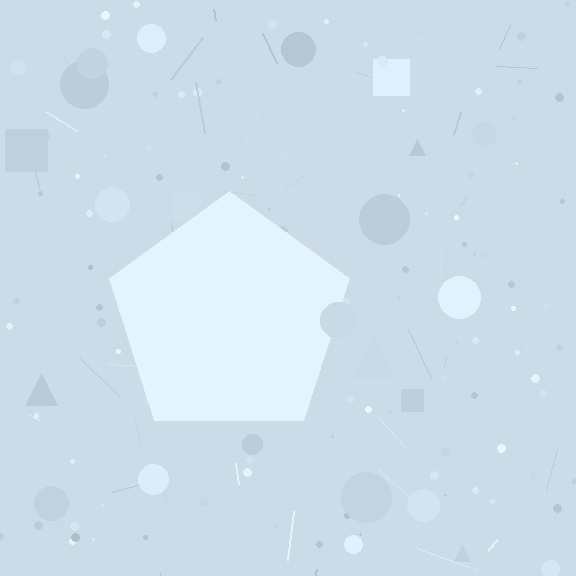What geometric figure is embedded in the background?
A pentagon is embedded in the background.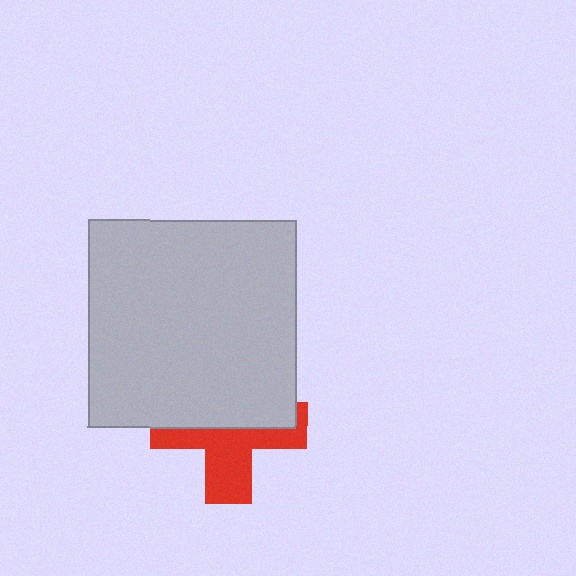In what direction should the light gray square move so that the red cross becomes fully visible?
The light gray square should move up. That is the shortest direction to clear the overlap and leave the red cross fully visible.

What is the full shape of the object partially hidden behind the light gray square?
The partially hidden object is a red cross.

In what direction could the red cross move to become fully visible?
The red cross could move down. That would shift it out from behind the light gray square entirely.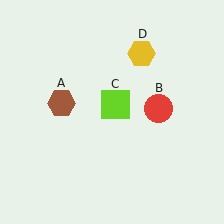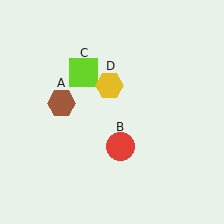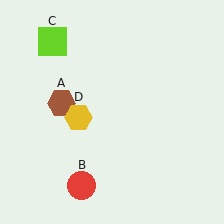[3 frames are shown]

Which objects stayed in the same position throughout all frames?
Brown hexagon (object A) remained stationary.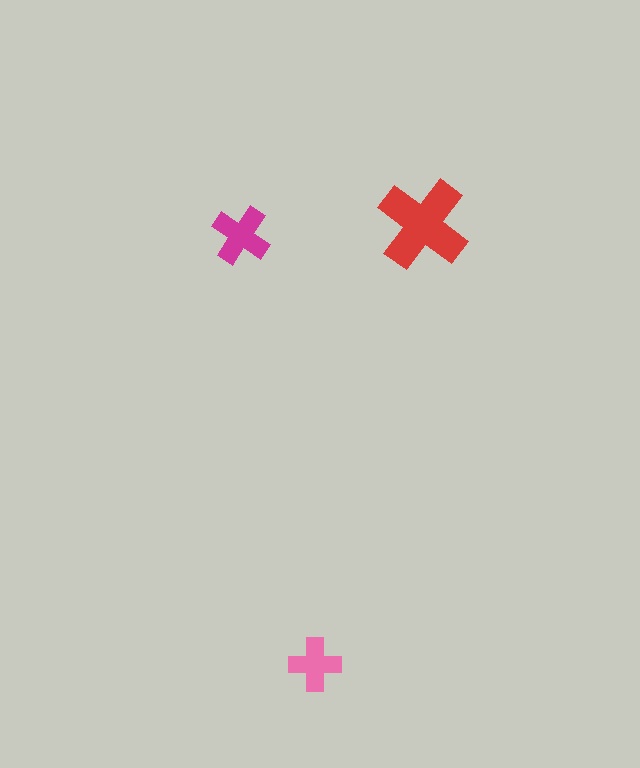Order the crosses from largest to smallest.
the red one, the magenta one, the pink one.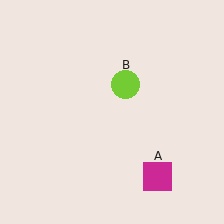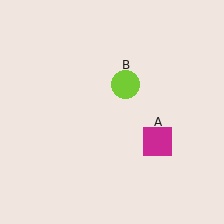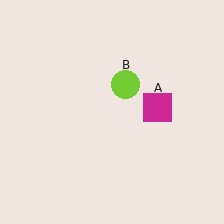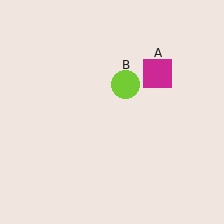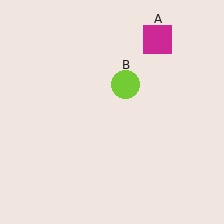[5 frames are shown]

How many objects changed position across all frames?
1 object changed position: magenta square (object A).